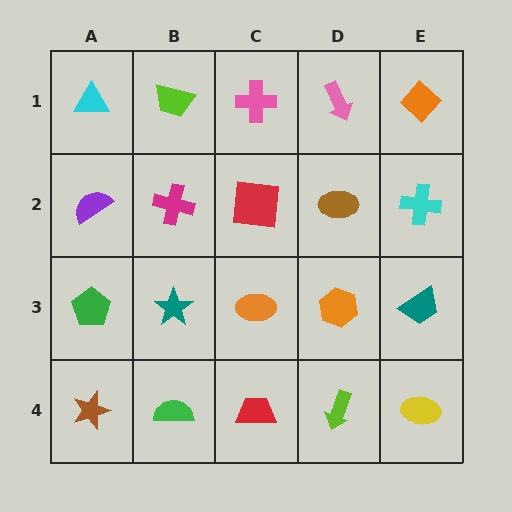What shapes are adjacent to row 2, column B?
A lime trapezoid (row 1, column B), a teal star (row 3, column B), a purple semicircle (row 2, column A), a red square (row 2, column C).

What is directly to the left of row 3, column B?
A green pentagon.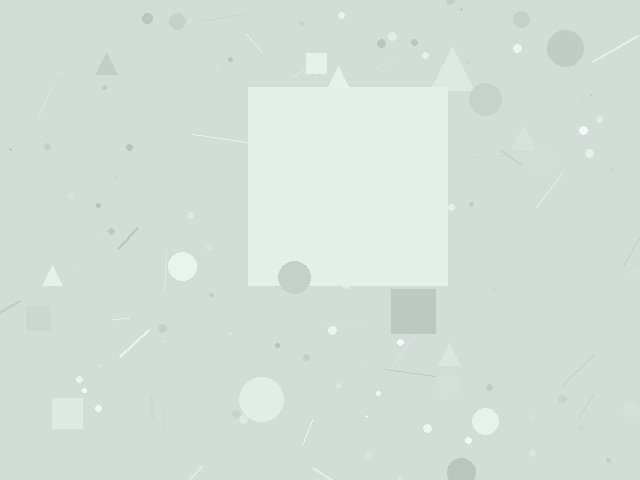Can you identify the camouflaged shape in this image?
The camouflaged shape is a square.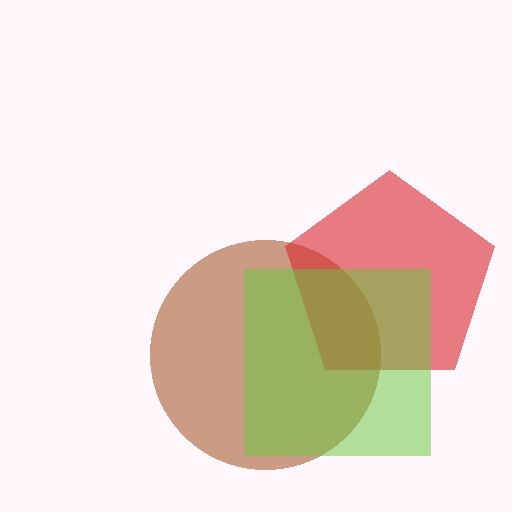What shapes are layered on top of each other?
The layered shapes are: a brown circle, a red pentagon, a lime square.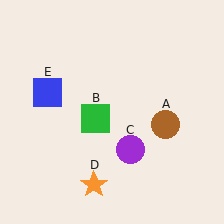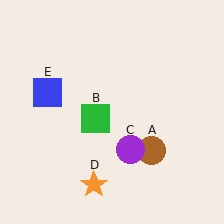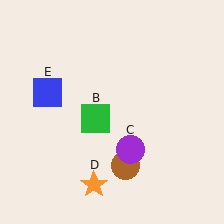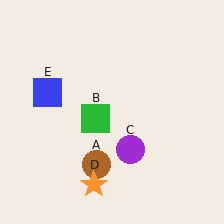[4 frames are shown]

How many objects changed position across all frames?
1 object changed position: brown circle (object A).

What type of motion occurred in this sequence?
The brown circle (object A) rotated clockwise around the center of the scene.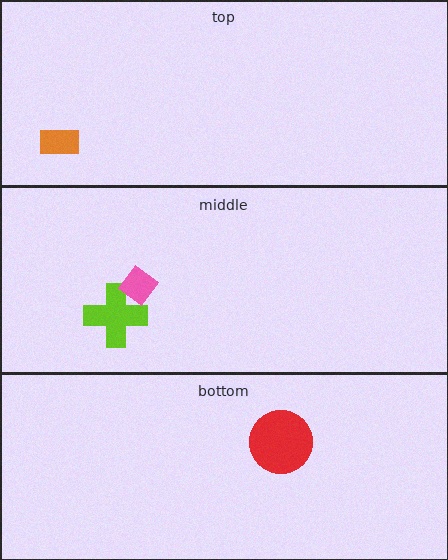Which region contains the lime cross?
The middle region.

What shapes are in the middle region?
The lime cross, the pink diamond.